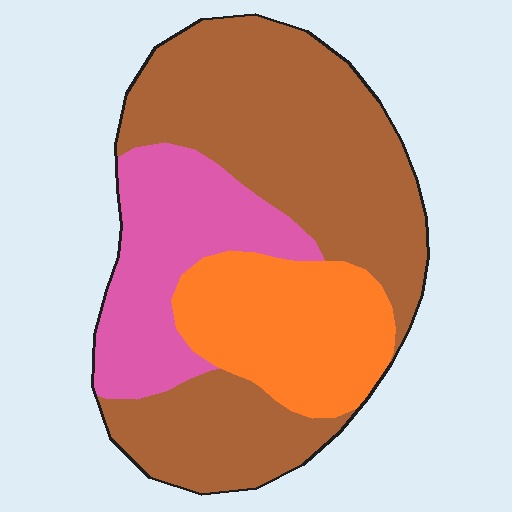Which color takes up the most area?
Brown, at roughly 55%.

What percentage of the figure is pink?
Pink takes up about one quarter (1/4) of the figure.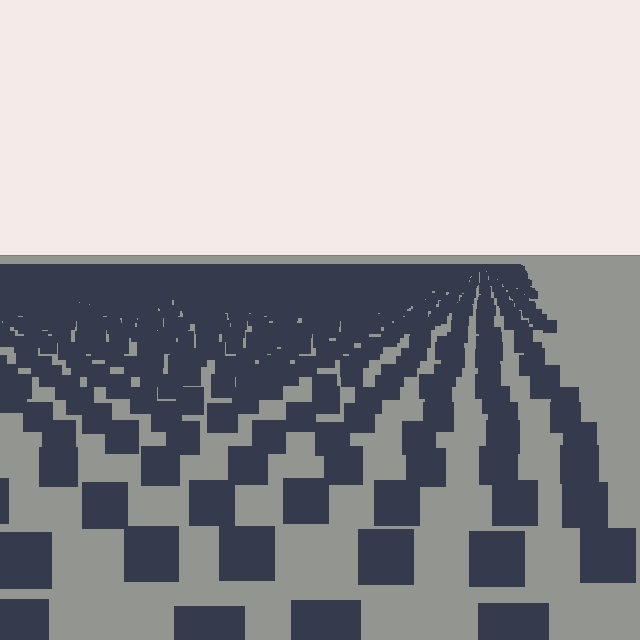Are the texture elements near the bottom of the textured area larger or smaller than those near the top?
Larger. Near the bottom, elements are closer to the viewer and appear at a bigger on-screen size.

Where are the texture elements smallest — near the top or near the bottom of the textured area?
Near the top.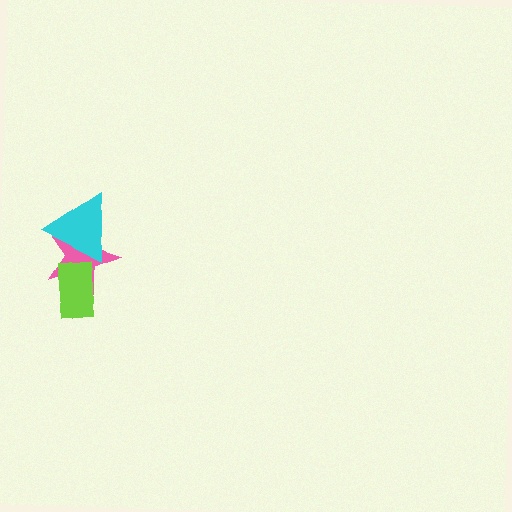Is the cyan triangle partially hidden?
No, no other shape covers it.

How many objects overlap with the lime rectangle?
1 object overlaps with the lime rectangle.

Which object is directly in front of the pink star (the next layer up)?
The lime rectangle is directly in front of the pink star.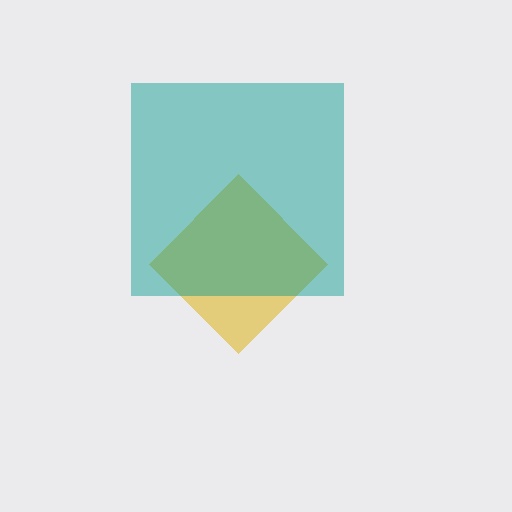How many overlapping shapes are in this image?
There are 2 overlapping shapes in the image.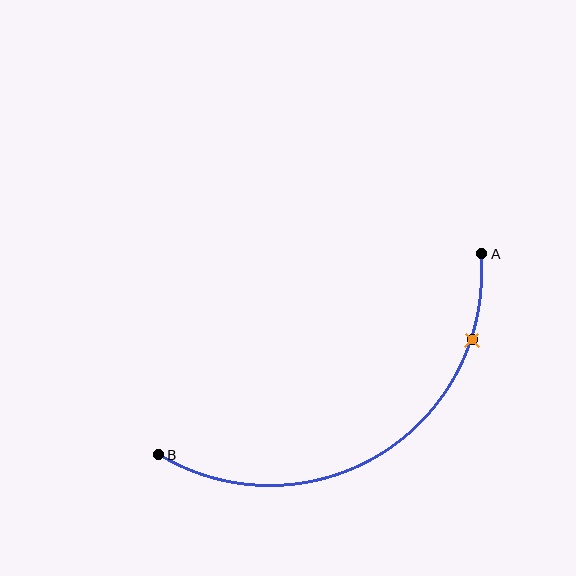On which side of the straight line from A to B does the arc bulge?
The arc bulges below the straight line connecting A and B.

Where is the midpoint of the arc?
The arc midpoint is the point on the curve farthest from the straight line joining A and B. It sits below that line.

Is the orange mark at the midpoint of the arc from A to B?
No. The orange mark lies on the arc but is closer to endpoint A. The arc midpoint would be at the point on the curve equidistant along the arc from both A and B.